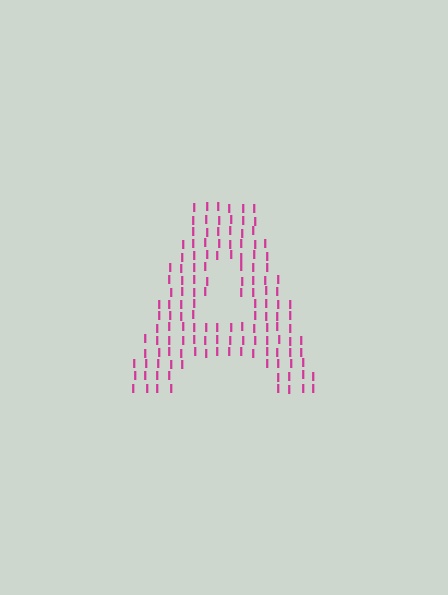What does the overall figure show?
The overall figure shows the letter A.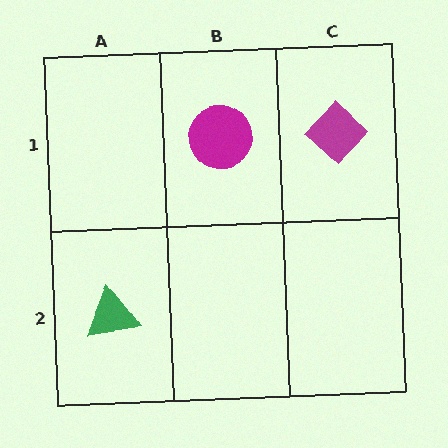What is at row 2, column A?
A green triangle.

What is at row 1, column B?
A magenta circle.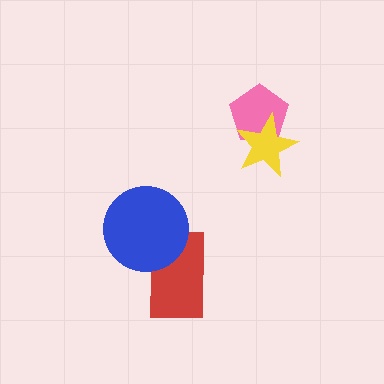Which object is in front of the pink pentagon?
The yellow star is in front of the pink pentagon.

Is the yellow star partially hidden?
No, no other shape covers it.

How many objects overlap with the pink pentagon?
1 object overlaps with the pink pentagon.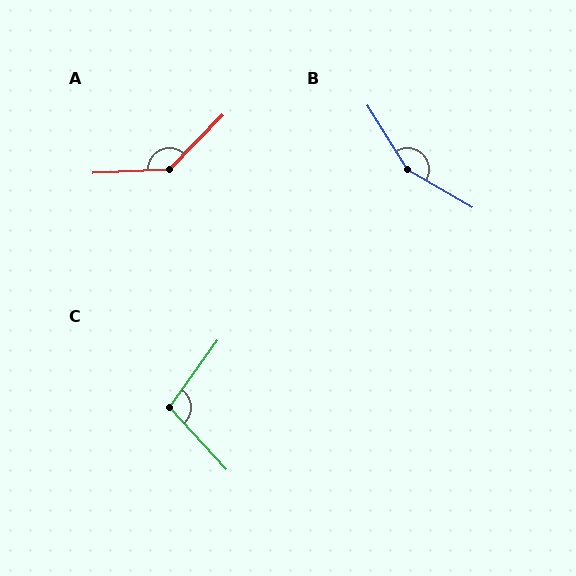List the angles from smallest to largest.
C (101°), A (137°), B (152°).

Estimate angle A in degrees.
Approximately 137 degrees.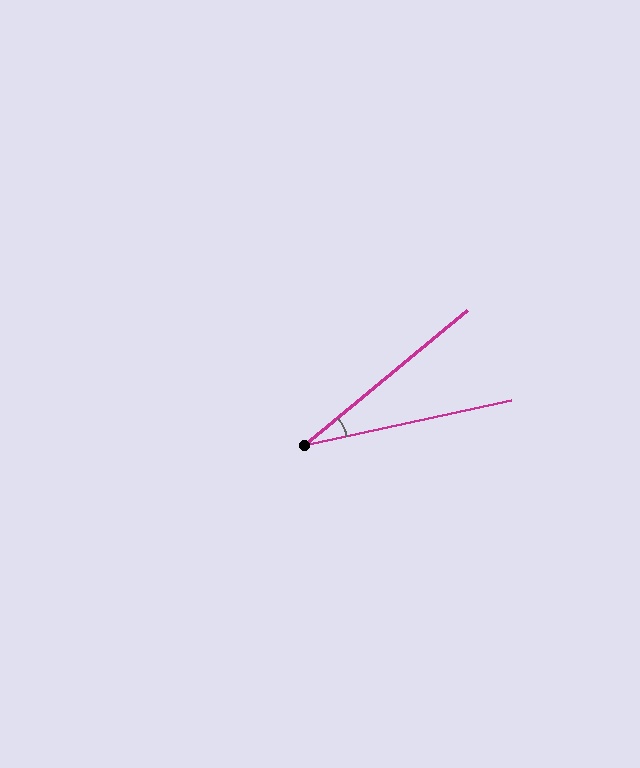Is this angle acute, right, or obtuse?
It is acute.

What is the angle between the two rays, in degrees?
Approximately 27 degrees.